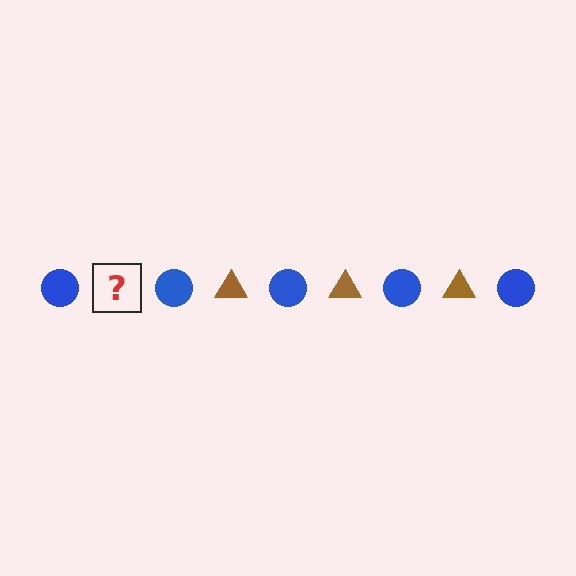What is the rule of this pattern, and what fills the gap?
The rule is that the pattern alternates between blue circle and brown triangle. The gap should be filled with a brown triangle.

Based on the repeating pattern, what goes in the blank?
The blank should be a brown triangle.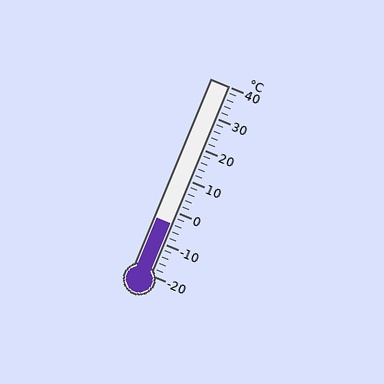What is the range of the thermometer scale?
The thermometer scale ranges from -20°C to 40°C.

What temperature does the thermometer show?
The thermometer shows approximately -4°C.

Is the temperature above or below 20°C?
The temperature is below 20°C.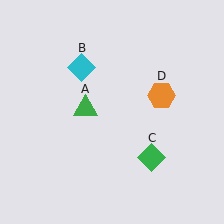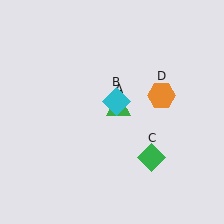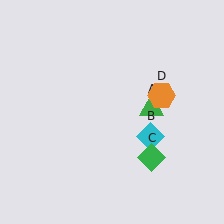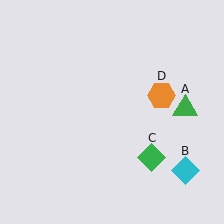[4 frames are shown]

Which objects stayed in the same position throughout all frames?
Green diamond (object C) and orange hexagon (object D) remained stationary.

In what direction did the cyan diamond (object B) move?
The cyan diamond (object B) moved down and to the right.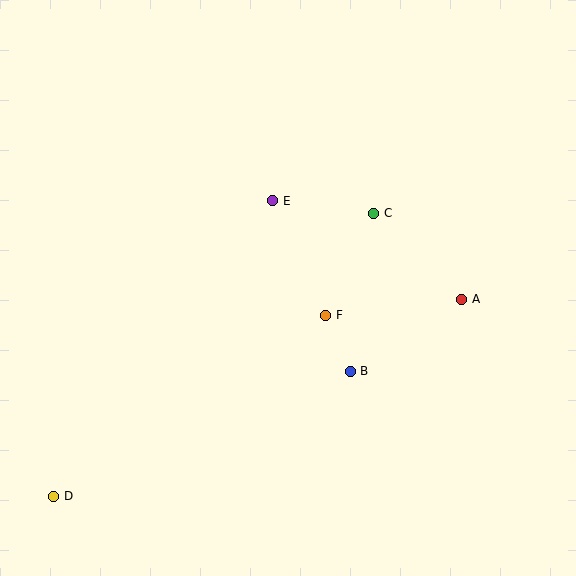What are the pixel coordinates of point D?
Point D is at (54, 496).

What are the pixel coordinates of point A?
Point A is at (462, 299).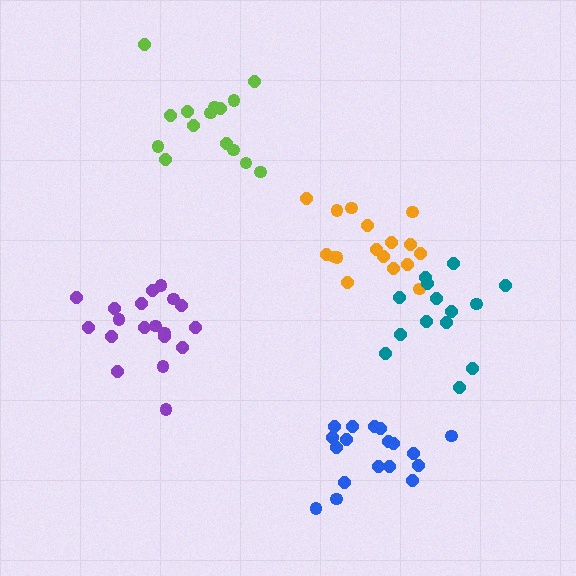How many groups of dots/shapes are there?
There are 5 groups.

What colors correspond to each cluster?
The clusters are colored: orange, lime, blue, teal, purple.